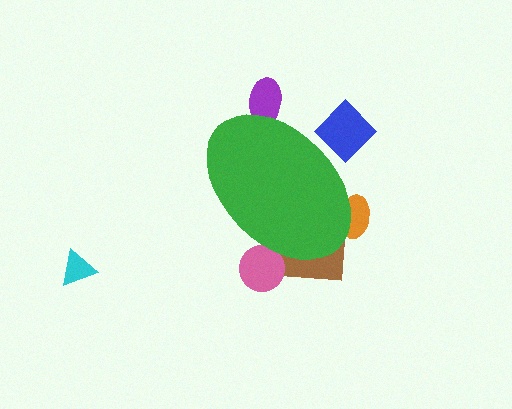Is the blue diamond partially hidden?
Yes, the blue diamond is partially hidden behind the green ellipse.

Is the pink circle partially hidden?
Yes, the pink circle is partially hidden behind the green ellipse.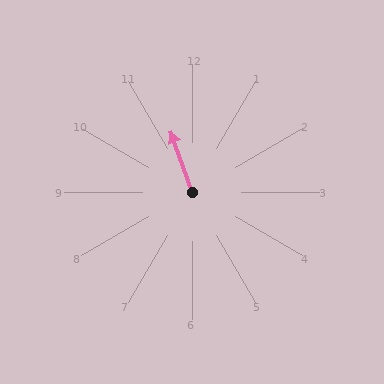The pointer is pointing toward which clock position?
Roughly 11 o'clock.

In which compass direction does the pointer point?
North.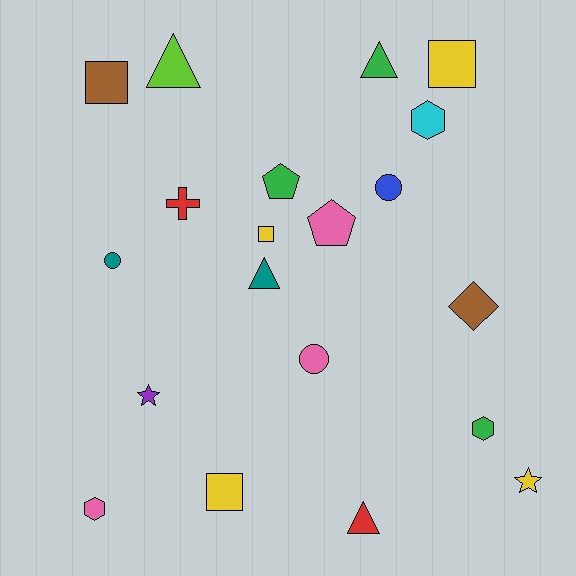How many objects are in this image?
There are 20 objects.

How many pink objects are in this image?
There are 3 pink objects.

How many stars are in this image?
There are 2 stars.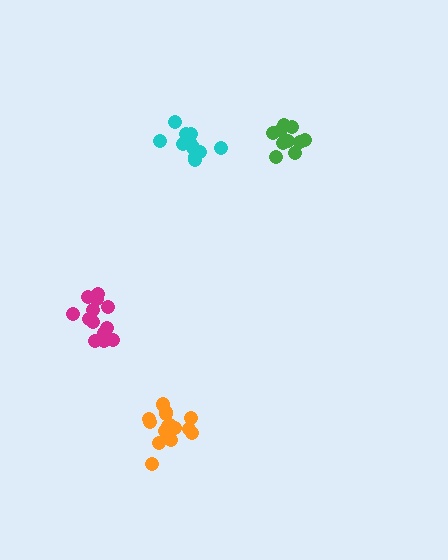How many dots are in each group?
Group 1: 15 dots, Group 2: 13 dots, Group 3: 10 dots, Group 4: 12 dots (50 total).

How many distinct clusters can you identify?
There are 4 distinct clusters.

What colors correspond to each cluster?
The clusters are colored: orange, magenta, green, cyan.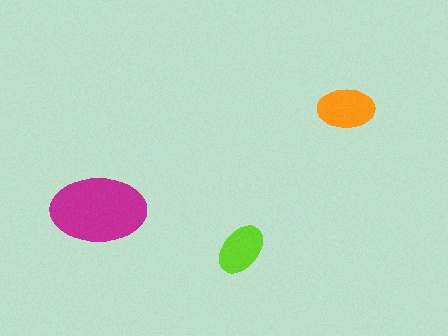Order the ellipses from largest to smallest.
the magenta one, the orange one, the lime one.